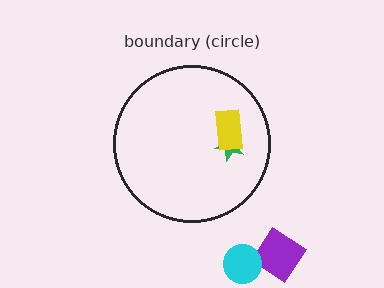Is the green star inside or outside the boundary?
Inside.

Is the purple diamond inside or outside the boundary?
Outside.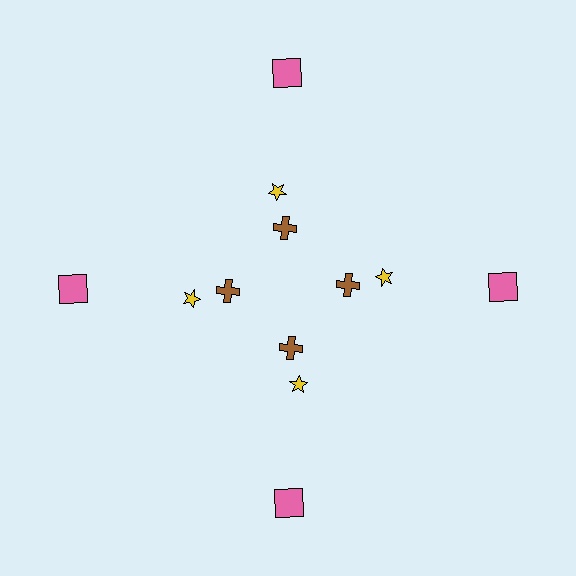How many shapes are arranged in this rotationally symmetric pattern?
There are 12 shapes, arranged in 4 groups of 3.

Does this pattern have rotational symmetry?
Yes, this pattern has 4-fold rotational symmetry. It looks the same after rotating 90 degrees around the center.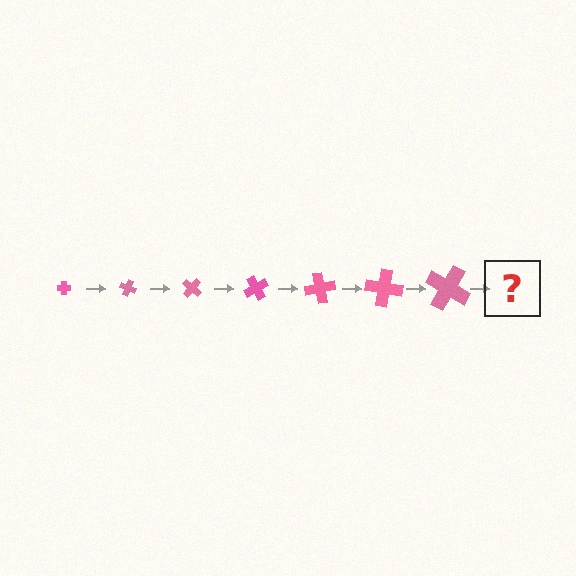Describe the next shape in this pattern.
It should be a cross, larger than the previous one and rotated 140 degrees from the start.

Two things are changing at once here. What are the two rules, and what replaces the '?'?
The two rules are that the cross grows larger each step and it rotates 20 degrees each step. The '?' should be a cross, larger than the previous one and rotated 140 degrees from the start.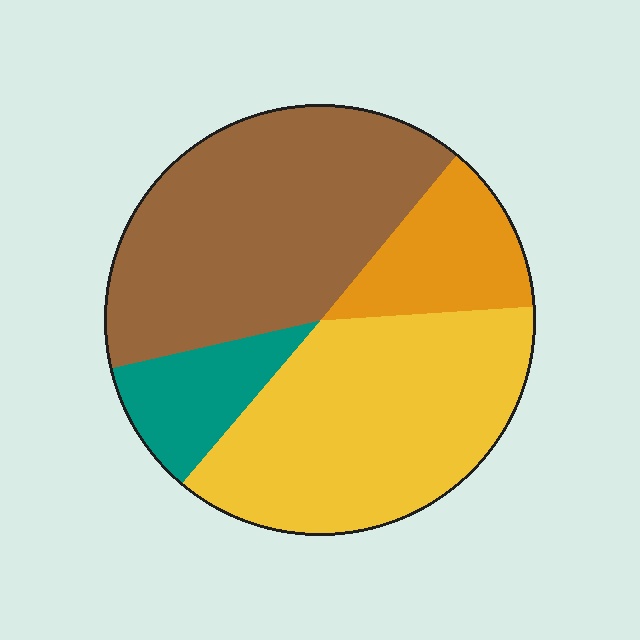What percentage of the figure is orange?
Orange covers roughly 15% of the figure.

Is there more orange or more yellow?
Yellow.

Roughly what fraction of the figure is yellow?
Yellow takes up about three eighths (3/8) of the figure.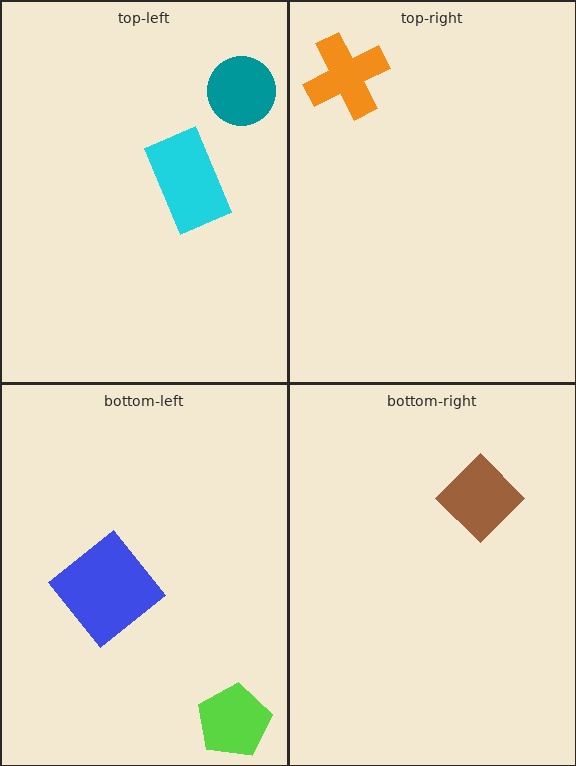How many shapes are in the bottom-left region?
2.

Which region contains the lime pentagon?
The bottom-left region.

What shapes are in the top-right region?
The orange cross.